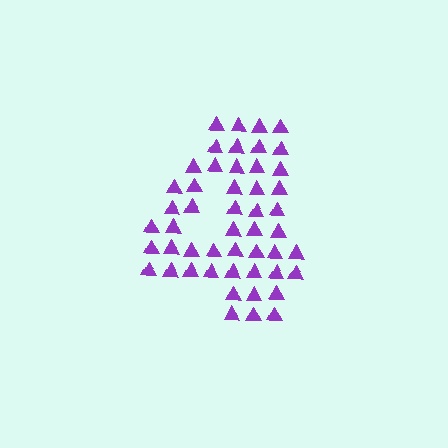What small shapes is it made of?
It is made of small triangles.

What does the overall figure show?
The overall figure shows the digit 4.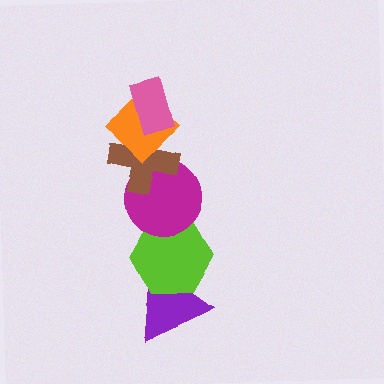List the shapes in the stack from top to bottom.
From top to bottom: the pink rectangle, the orange diamond, the brown cross, the magenta circle, the lime hexagon, the purple triangle.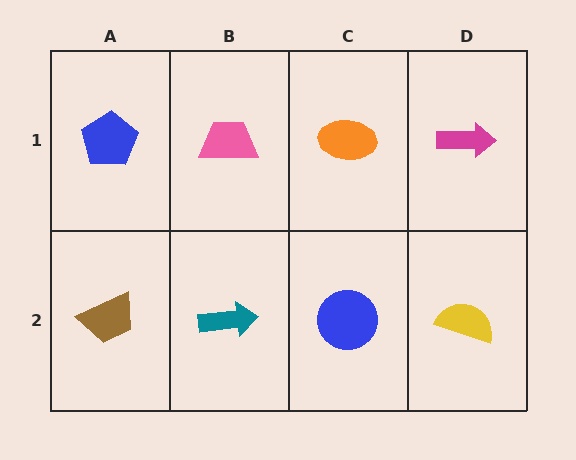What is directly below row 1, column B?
A teal arrow.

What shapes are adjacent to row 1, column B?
A teal arrow (row 2, column B), a blue pentagon (row 1, column A), an orange ellipse (row 1, column C).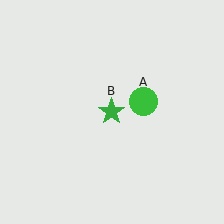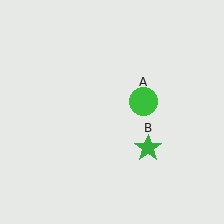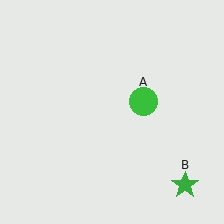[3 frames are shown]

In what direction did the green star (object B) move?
The green star (object B) moved down and to the right.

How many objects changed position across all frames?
1 object changed position: green star (object B).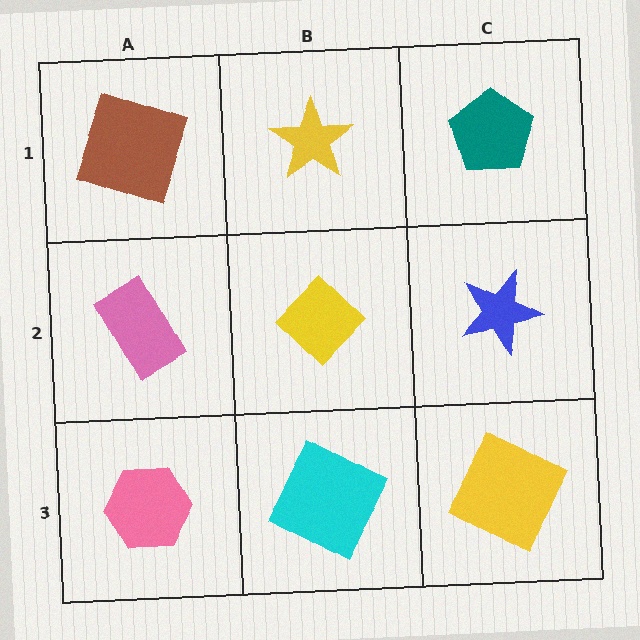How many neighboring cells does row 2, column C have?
3.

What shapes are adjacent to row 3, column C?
A blue star (row 2, column C), a cyan square (row 3, column B).